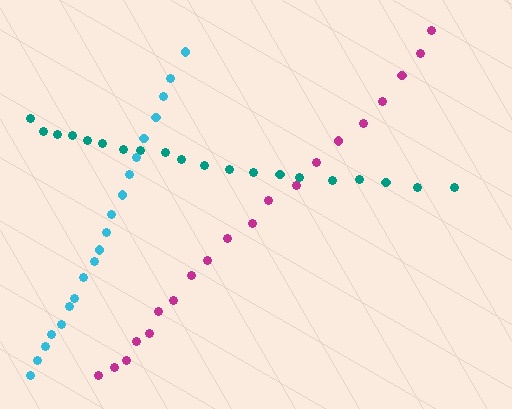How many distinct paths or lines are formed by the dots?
There are 3 distinct paths.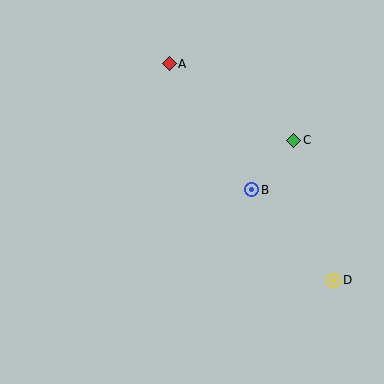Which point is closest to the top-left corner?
Point A is closest to the top-left corner.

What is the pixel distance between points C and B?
The distance between C and B is 65 pixels.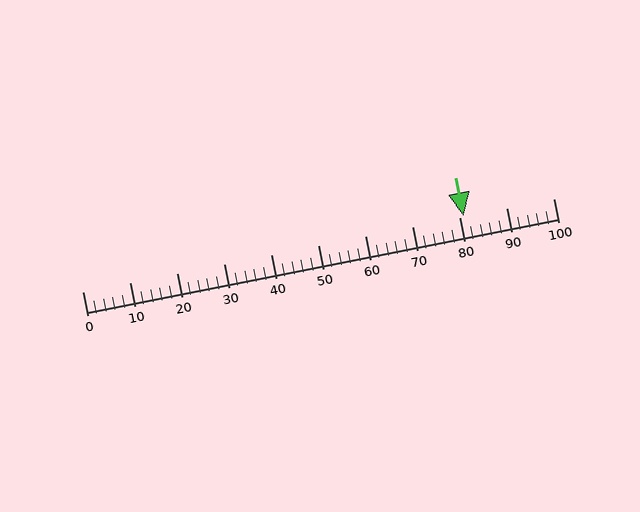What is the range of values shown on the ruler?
The ruler shows values from 0 to 100.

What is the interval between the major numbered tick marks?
The major tick marks are spaced 10 units apart.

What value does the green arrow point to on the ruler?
The green arrow points to approximately 81.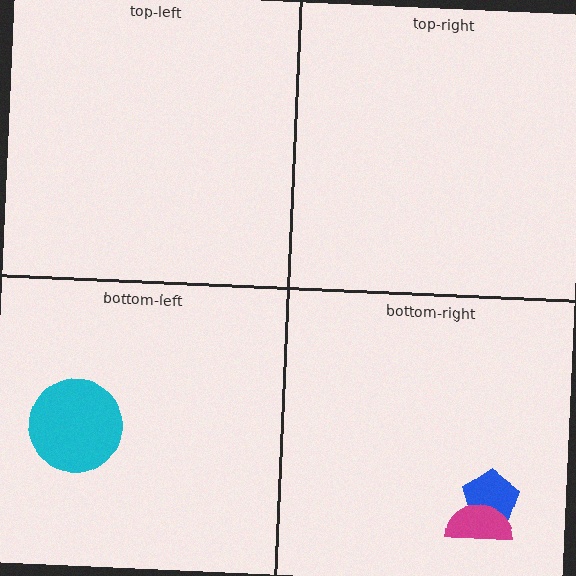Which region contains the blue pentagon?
The bottom-right region.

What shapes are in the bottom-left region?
The cyan circle.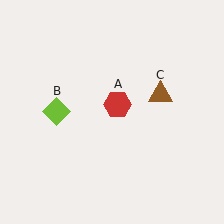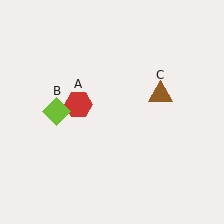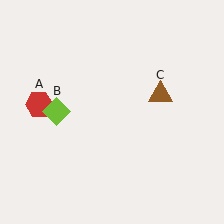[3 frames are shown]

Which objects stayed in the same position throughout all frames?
Lime diamond (object B) and brown triangle (object C) remained stationary.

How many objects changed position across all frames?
1 object changed position: red hexagon (object A).